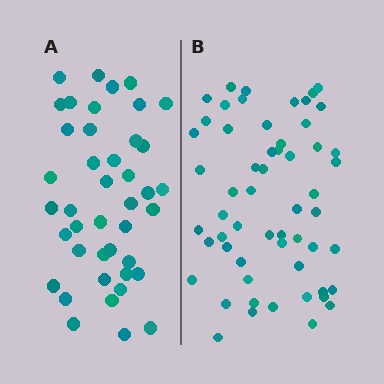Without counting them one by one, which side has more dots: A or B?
Region B (the right region) has more dots.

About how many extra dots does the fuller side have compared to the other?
Region B has approximately 15 more dots than region A.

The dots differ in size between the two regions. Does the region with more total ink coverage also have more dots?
No. Region A has more total ink coverage because its dots are larger, but region B actually contains more individual dots. Total area can be misleading — the number of items is what matters here.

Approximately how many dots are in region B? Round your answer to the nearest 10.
About 60 dots. (The exact count is 57, which rounds to 60.)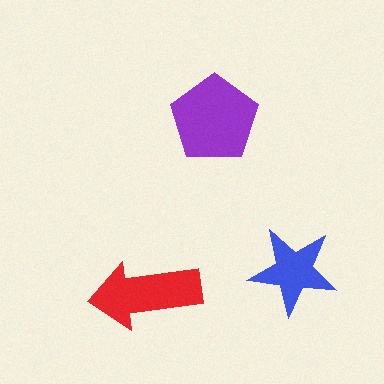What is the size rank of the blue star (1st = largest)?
3rd.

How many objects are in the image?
There are 3 objects in the image.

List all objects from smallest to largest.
The blue star, the red arrow, the purple pentagon.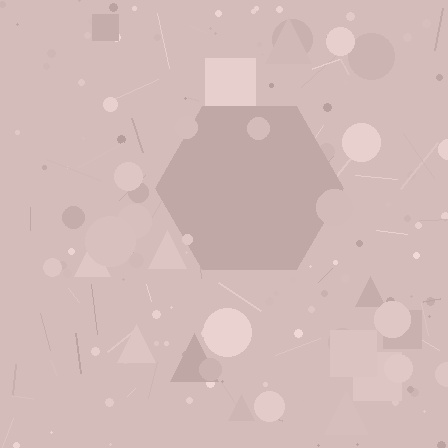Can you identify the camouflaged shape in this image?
The camouflaged shape is a hexagon.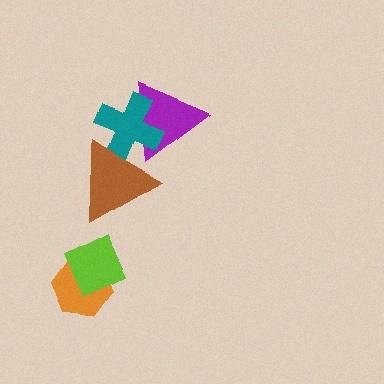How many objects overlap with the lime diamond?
1 object overlaps with the lime diamond.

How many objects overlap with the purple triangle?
2 objects overlap with the purple triangle.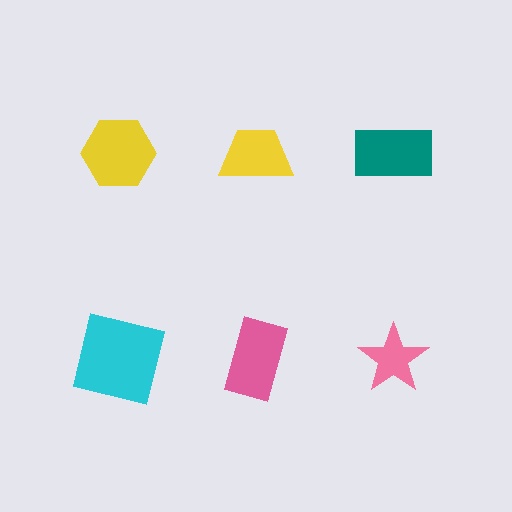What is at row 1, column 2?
A yellow trapezoid.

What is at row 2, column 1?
A cyan square.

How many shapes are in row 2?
3 shapes.